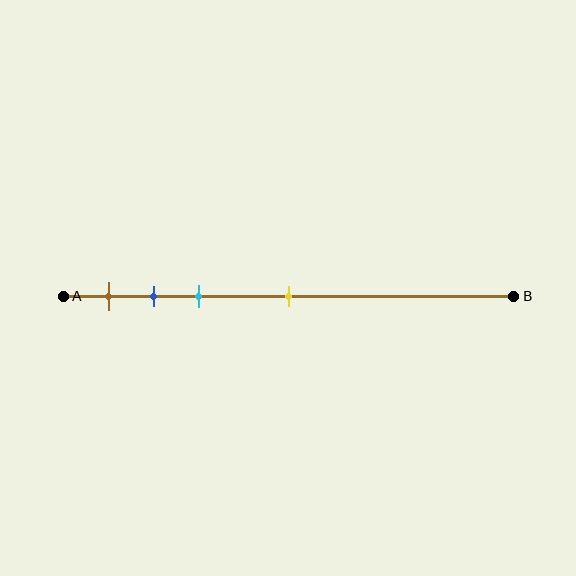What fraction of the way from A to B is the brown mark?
The brown mark is approximately 10% (0.1) of the way from A to B.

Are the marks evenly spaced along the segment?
No, the marks are not evenly spaced.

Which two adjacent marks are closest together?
The blue and cyan marks are the closest adjacent pair.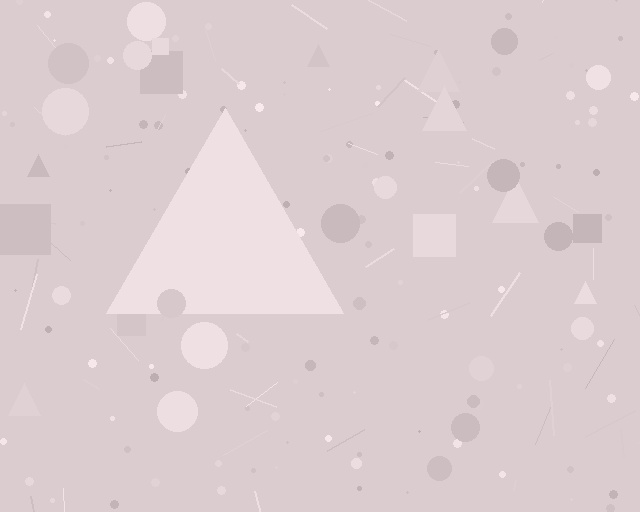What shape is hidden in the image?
A triangle is hidden in the image.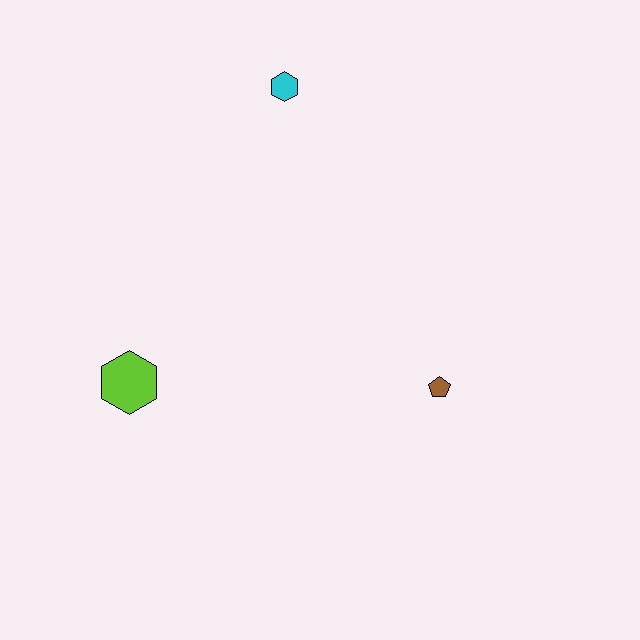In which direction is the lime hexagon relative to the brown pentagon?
The lime hexagon is to the left of the brown pentagon.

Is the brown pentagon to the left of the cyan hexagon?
No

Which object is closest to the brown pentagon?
The lime hexagon is closest to the brown pentagon.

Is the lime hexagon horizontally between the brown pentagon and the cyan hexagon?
No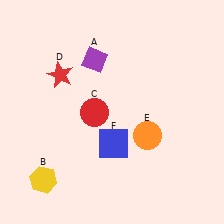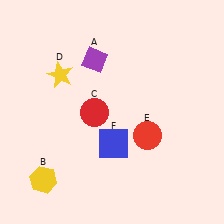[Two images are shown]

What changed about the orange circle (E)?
In Image 1, E is orange. In Image 2, it changed to red.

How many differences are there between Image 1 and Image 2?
There are 2 differences between the two images.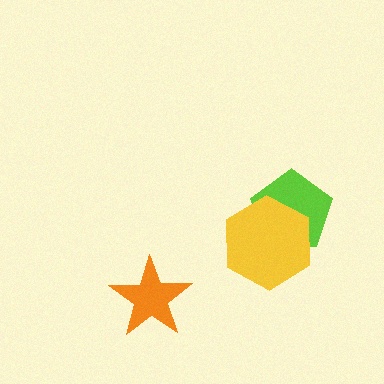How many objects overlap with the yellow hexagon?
1 object overlaps with the yellow hexagon.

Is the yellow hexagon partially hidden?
No, no other shape covers it.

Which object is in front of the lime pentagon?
The yellow hexagon is in front of the lime pentagon.